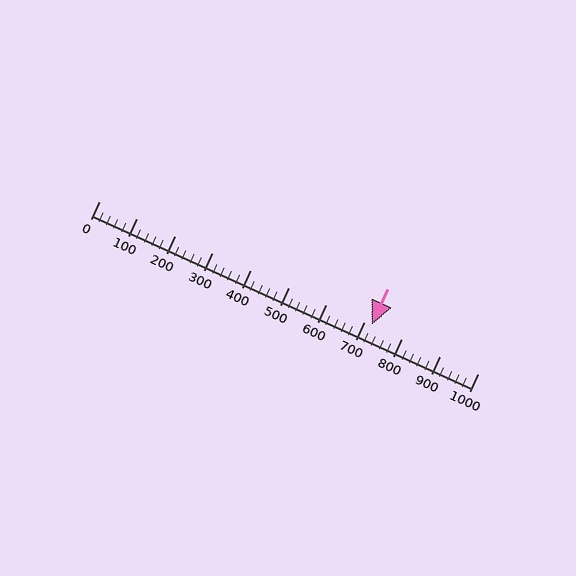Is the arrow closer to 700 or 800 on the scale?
The arrow is closer to 700.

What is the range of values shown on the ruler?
The ruler shows values from 0 to 1000.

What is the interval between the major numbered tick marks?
The major tick marks are spaced 100 units apart.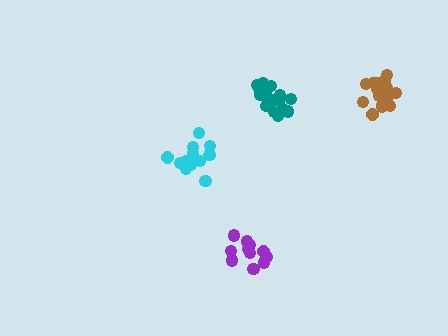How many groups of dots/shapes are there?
There are 4 groups.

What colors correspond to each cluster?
The clusters are colored: purple, teal, cyan, brown.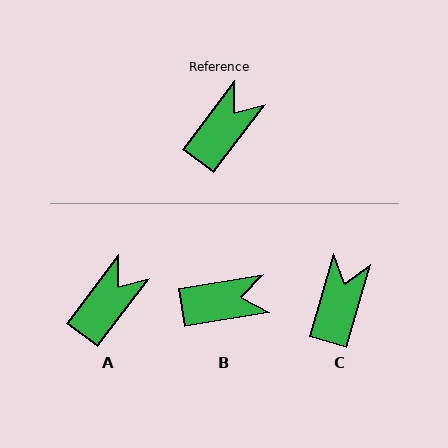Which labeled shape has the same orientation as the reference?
A.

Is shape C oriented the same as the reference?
No, it is off by about 22 degrees.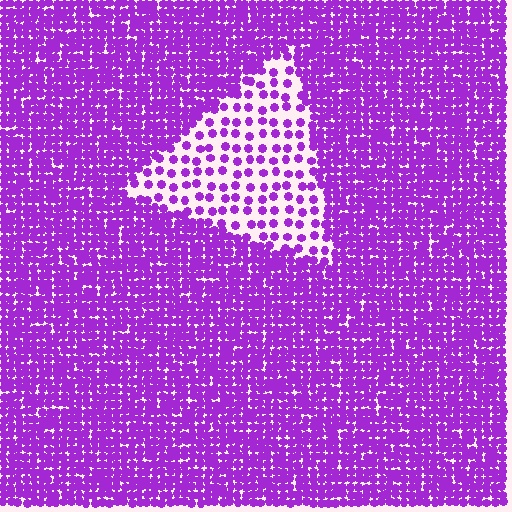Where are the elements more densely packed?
The elements are more densely packed outside the triangle boundary.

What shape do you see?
I see a triangle.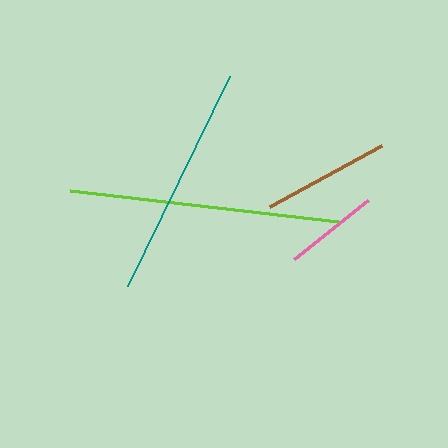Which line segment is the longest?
The lime line is the longest at approximately 269 pixels.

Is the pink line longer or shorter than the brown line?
The brown line is longer than the pink line.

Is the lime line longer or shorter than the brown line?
The lime line is longer than the brown line.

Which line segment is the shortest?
The pink line is the shortest at approximately 94 pixels.